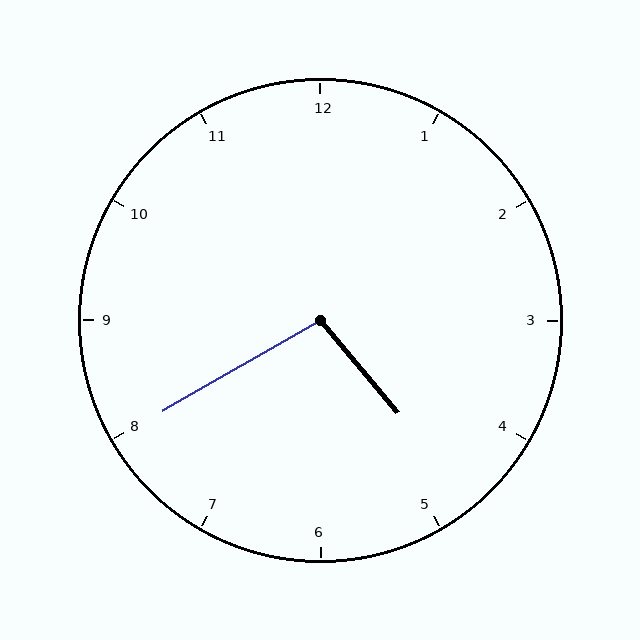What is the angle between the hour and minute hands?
Approximately 100 degrees.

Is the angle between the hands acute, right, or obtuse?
It is obtuse.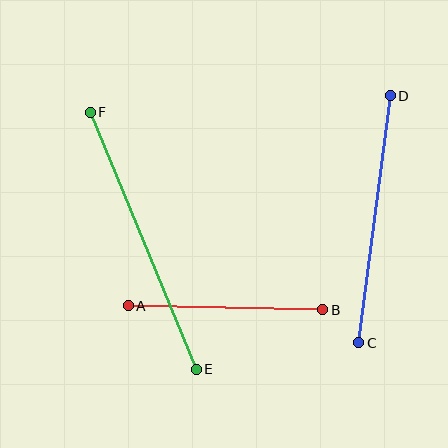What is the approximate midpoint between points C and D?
The midpoint is at approximately (374, 219) pixels.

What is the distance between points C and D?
The distance is approximately 249 pixels.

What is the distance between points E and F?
The distance is approximately 278 pixels.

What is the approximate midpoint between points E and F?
The midpoint is at approximately (143, 241) pixels.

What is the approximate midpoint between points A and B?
The midpoint is at approximately (225, 308) pixels.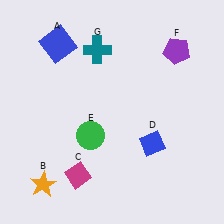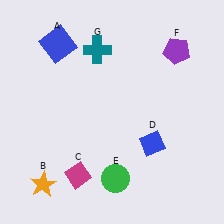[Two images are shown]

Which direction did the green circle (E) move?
The green circle (E) moved down.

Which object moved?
The green circle (E) moved down.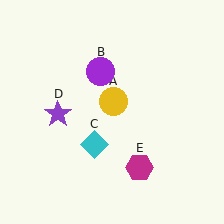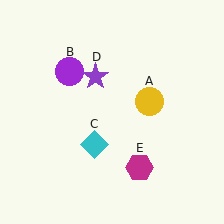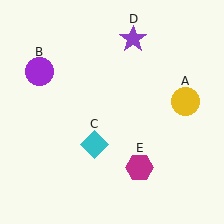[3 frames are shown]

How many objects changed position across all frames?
3 objects changed position: yellow circle (object A), purple circle (object B), purple star (object D).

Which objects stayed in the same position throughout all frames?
Cyan diamond (object C) and magenta hexagon (object E) remained stationary.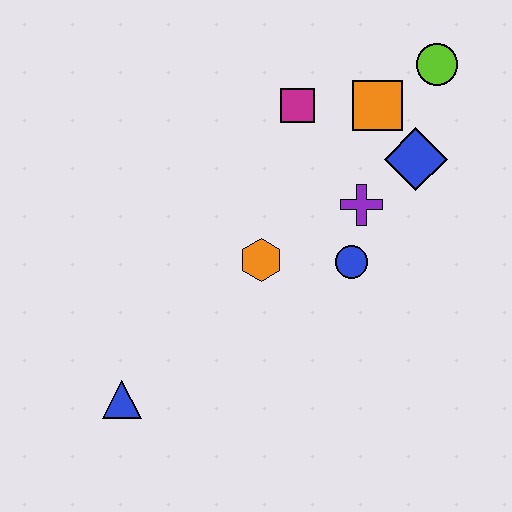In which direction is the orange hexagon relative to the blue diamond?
The orange hexagon is to the left of the blue diamond.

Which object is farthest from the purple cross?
The blue triangle is farthest from the purple cross.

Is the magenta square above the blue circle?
Yes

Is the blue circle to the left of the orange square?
Yes